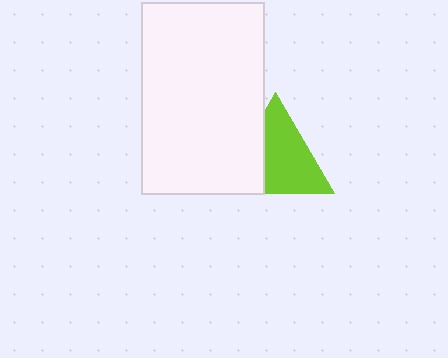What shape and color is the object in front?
The object in front is a white rectangle.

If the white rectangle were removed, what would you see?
You would see the complete lime triangle.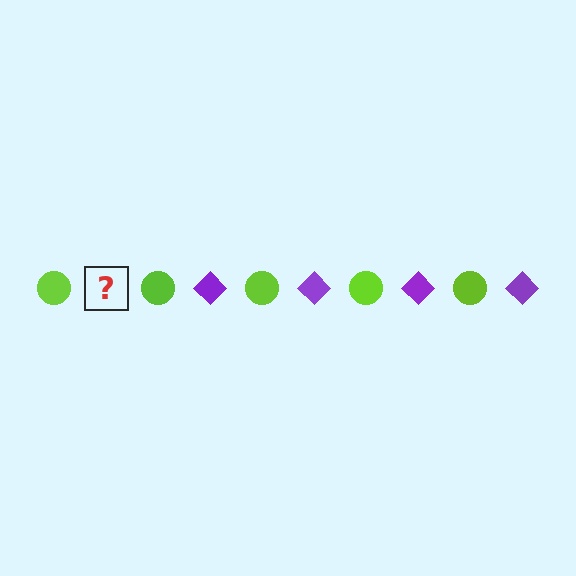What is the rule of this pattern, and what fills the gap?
The rule is that the pattern alternates between lime circle and purple diamond. The gap should be filled with a purple diamond.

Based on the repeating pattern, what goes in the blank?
The blank should be a purple diamond.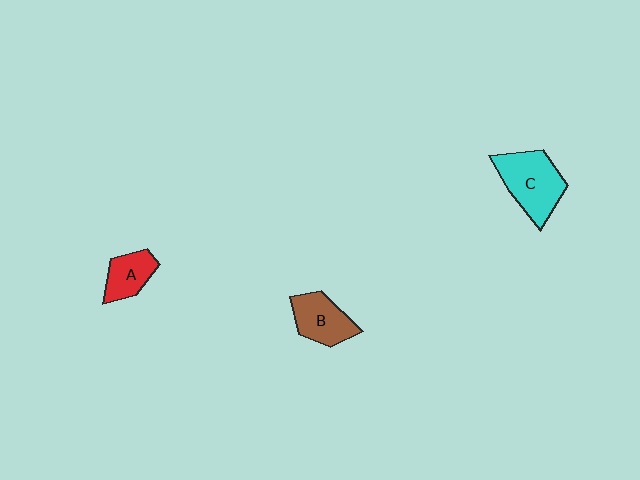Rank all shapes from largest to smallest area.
From largest to smallest: C (cyan), B (brown), A (red).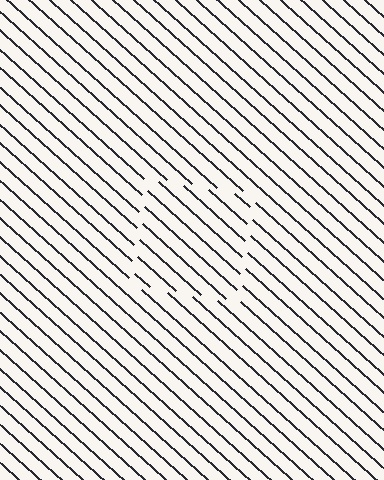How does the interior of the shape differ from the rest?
The interior of the shape contains the same grating, shifted by half a period — the contour is defined by the phase discontinuity where line-ends from the inner and outer gratings abut.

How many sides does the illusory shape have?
4 sides — the line-ends trace a square.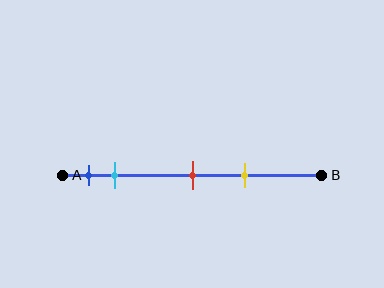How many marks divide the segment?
There are 4 marks dividing the segment.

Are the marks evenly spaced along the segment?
No, the marks are not evenly spaced.